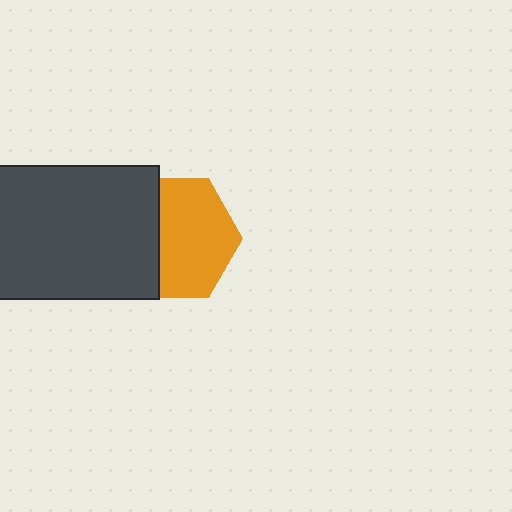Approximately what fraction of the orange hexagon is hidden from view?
Roughly 36% of the orange hexagon is hidden behind the dark gray rectangle.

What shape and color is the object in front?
The object in front is a dark gray rectangle.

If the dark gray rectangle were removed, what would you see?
You would see the complete orange hexagon.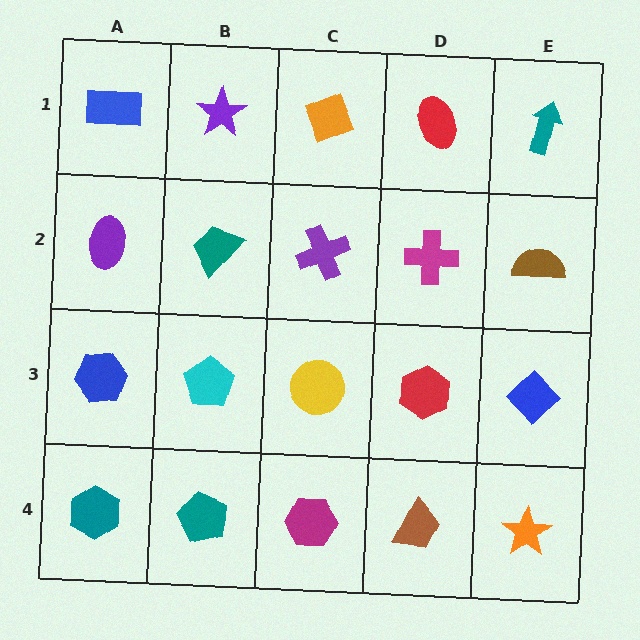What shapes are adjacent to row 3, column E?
A brown semicircle (row 2, column E), an orange star (row 4, column E), a red hexagon (row 3, column D).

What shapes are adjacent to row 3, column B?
A teal trapezoid (row 2, column B), a teal pentagon (row 4, column B), a blue hexagon (row 3, column A), a yellow circle (row 3, column C).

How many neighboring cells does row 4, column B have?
3.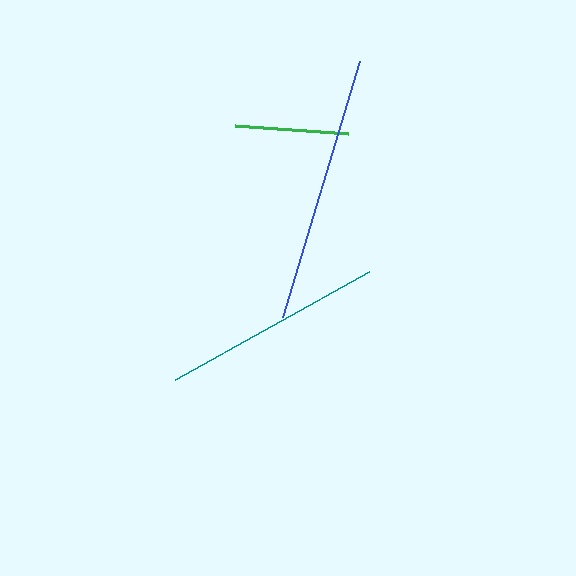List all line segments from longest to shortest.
From longest to shortest: blue, teal, green.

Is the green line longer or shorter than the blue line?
The blue line is longer than the green line.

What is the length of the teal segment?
The teal segment is approximately 222 pixels long.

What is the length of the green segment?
The green segment is approximately 113 pixels long.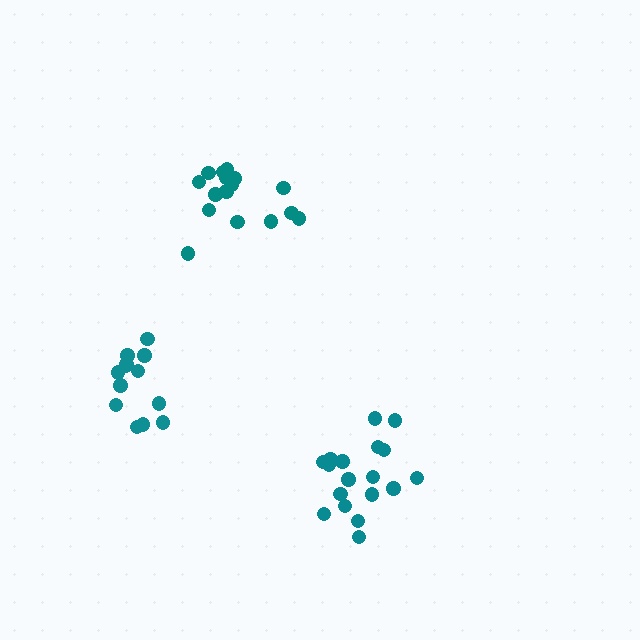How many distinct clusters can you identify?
There are 3 distinct clusters.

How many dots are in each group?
Group 1: 16 dots, Group 2: 18 dots, Group 3: 13 dots (47 total).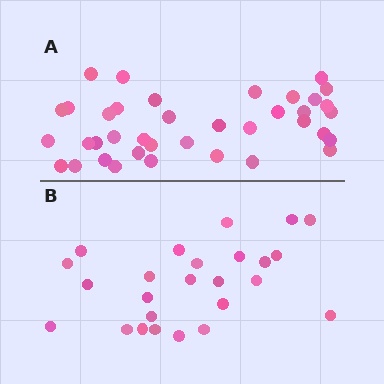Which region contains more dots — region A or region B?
Region A (the top region) has more dots.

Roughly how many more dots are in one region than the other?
Region A has approximately 15 more dots than region B.